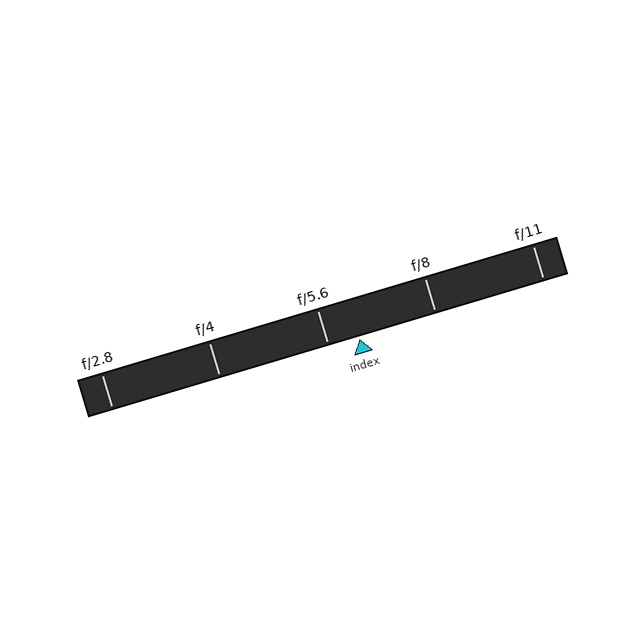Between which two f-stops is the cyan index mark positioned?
The index mark is between f/5.6 and f/8.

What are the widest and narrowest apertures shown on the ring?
The widest aperture shown is f/2.8 and the narrowest is f/11.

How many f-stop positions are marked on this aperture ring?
There are 5 f-stop positions marked.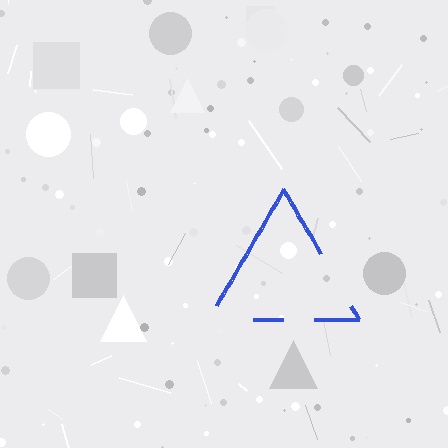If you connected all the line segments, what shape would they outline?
They would outline a triangle.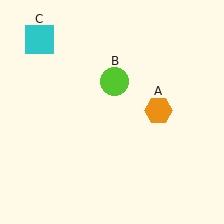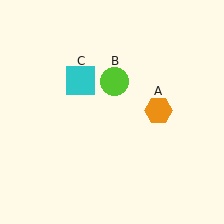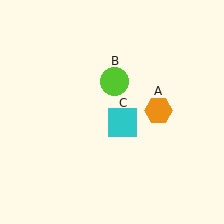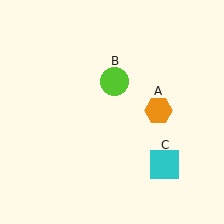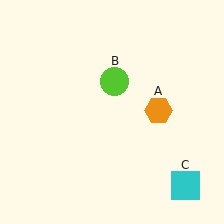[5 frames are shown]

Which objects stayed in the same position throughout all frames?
Orange hexagon (object A) and lime circle (object B) remained stationary.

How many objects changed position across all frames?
1 object changed position: cyan square (object C).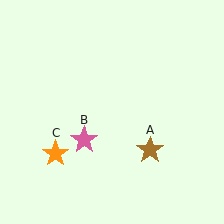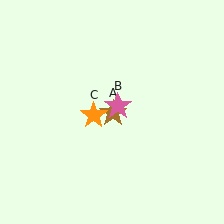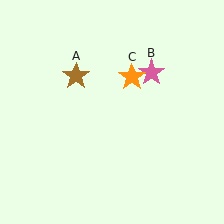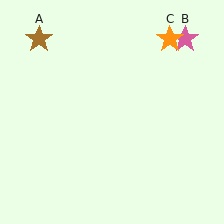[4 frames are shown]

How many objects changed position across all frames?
3 objects changed position: brown star (object A), pink star (object B), orange star (object C).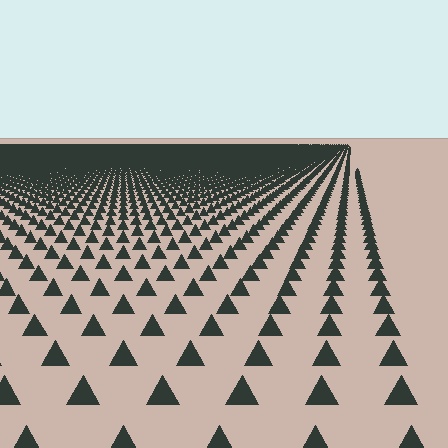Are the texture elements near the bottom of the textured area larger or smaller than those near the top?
Larger. Near the bottom, elements are closer to the viewer and appear at a bigger on-screen size.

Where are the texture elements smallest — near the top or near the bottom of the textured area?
Near the top.